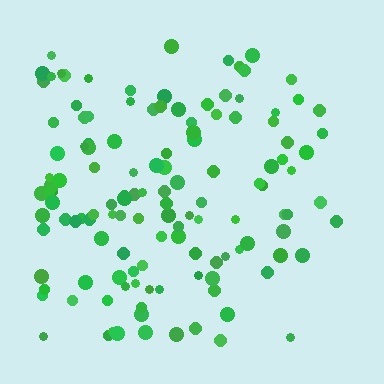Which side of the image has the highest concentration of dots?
The left.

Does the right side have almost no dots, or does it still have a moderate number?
Still a moderate number, just noticeably fewer than the left.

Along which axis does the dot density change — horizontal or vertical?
Horizontal.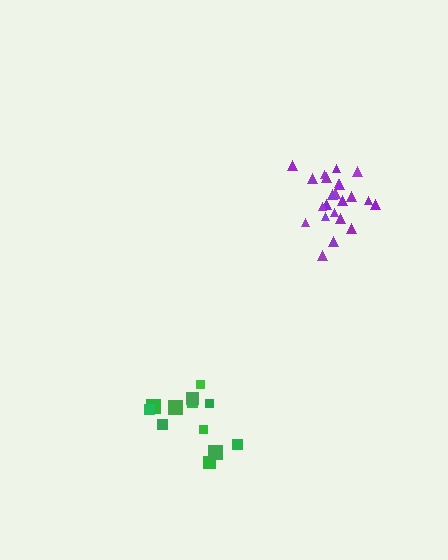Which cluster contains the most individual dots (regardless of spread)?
Purple (23).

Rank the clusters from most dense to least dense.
purple, green.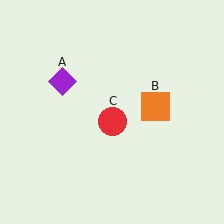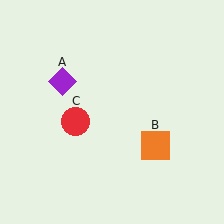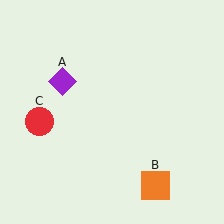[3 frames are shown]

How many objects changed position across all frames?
2 objects changed position: orange square (object B), red circle (object C).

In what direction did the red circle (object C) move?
The red circle (object C) moved left.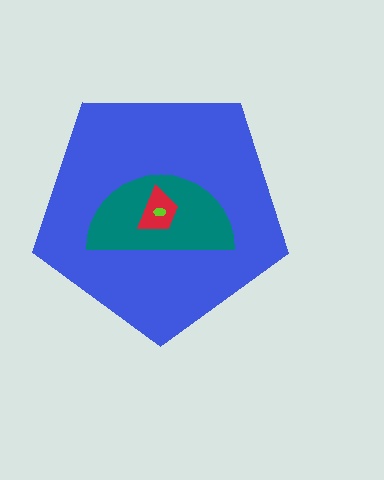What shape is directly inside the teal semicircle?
The red trapezoid.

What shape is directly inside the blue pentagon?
The teal semicircle.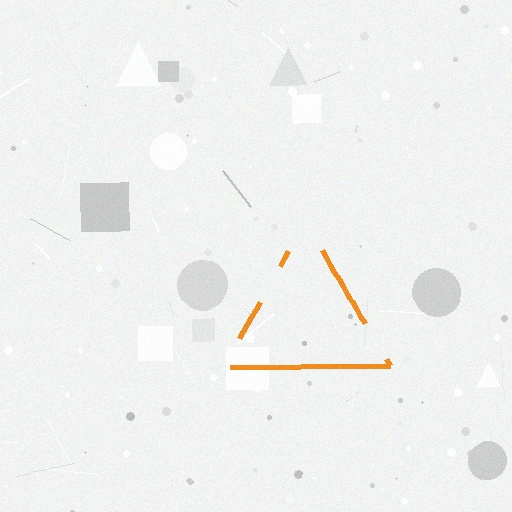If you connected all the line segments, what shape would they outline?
They would outline a triangle.